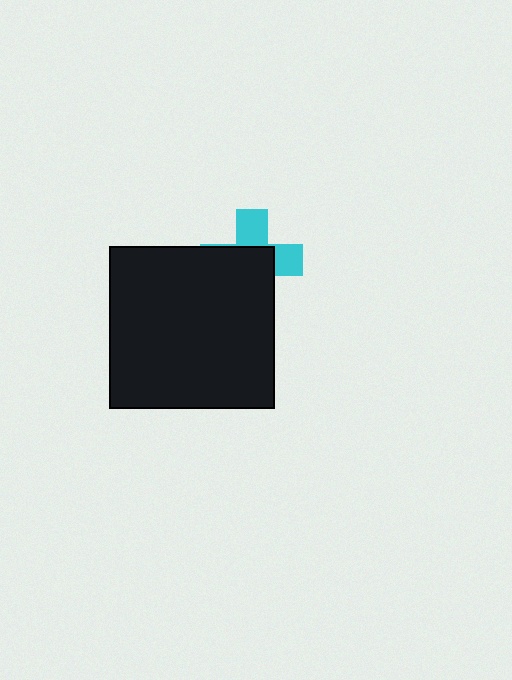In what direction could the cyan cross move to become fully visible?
The cyan cross could move toward the upper-right. That would shift it out from behind the black rectangle entirely.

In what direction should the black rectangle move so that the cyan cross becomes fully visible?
The black rectangle should move toward the lower-left. That is the shortest direction to clear the overlap and leave the cyan cross fully visible.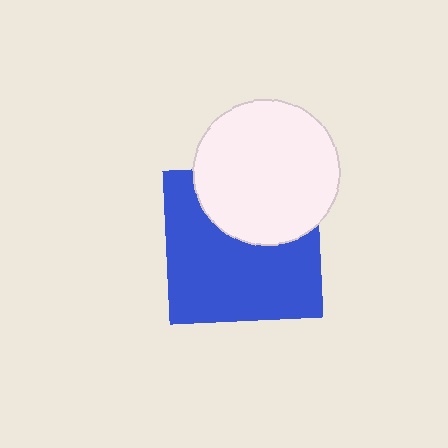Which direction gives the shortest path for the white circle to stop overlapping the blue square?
Moving up gives the shortest separation.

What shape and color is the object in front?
The object in front is a white circle.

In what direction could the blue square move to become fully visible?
The blue square could move down. That would shift it out from behind the white circle entirely.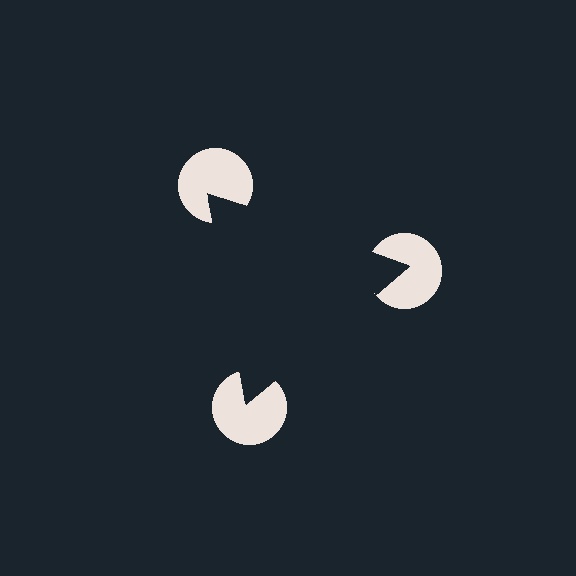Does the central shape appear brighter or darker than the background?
It typically appears slightly darker than the background, even though no actual brightness change is drawn.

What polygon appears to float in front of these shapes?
An illusory triangle — its edges are inferred from the aligned wedge cuts in the pac-man discs, not physically drawn.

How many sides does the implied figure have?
3 sides.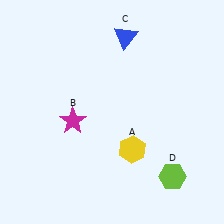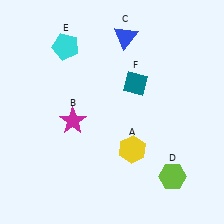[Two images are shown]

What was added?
A cyan pentagon (E), a teal diamond (F) were added in Image 2.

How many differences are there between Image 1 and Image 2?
There are 2 differences between the two images.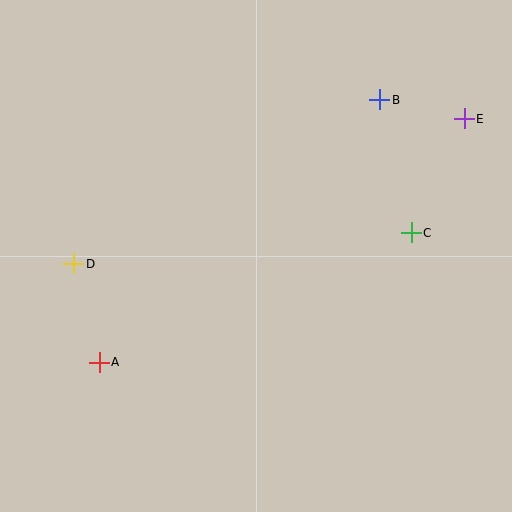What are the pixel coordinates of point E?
Point E is at (464, 119).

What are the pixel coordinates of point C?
Point C is at (411, 233).